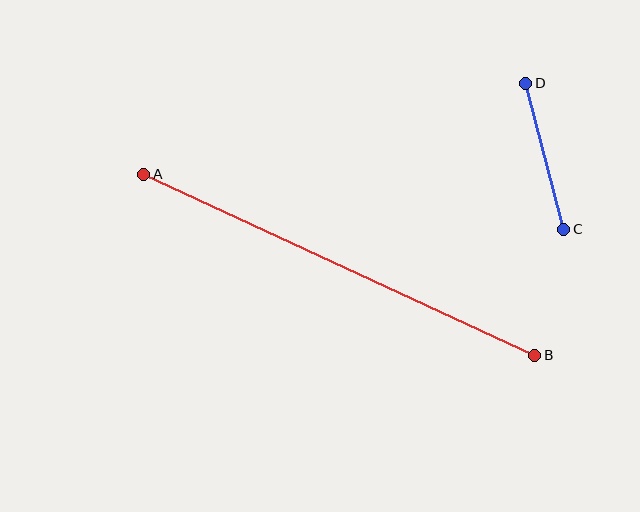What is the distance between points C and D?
The distance is approximately 151 pixels.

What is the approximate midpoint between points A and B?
The midpoint is at approximately (339, 265) pixels.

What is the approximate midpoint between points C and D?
The midpoint is at approximately (545, 156) pixels.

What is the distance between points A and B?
The distance is approximately 431 pixels.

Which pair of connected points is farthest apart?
Points A and B are farthest apart.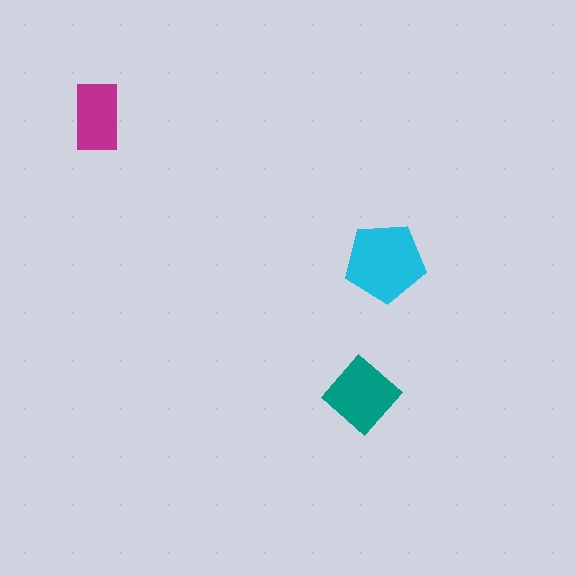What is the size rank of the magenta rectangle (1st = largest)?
3rd.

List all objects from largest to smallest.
The cyan pentagon, the teal diamond, the magenta rectangle.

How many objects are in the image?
There are 3 objects in the image.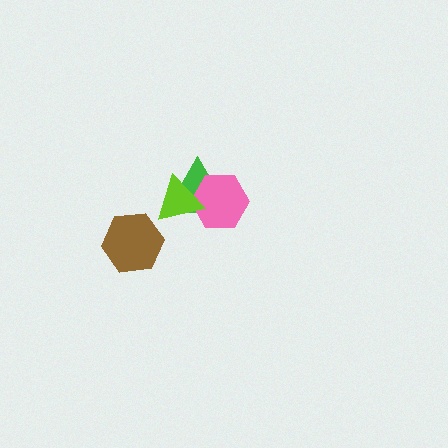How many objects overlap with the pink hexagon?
2 objects overlap with the pink hexagon.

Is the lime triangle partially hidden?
No, no other shape covers it.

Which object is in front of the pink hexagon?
The lime triangle is in front of the pink hexagon.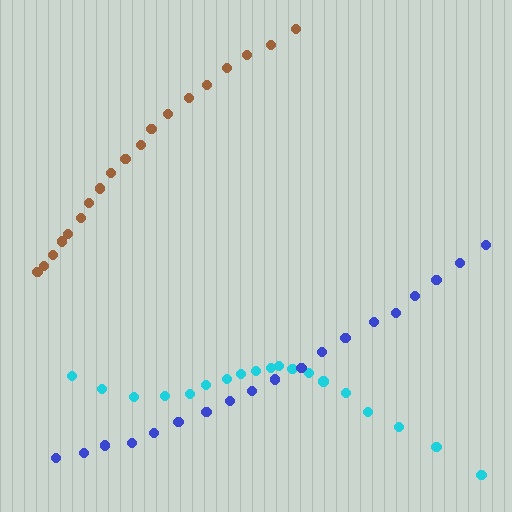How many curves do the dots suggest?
There are 3 distinct paths.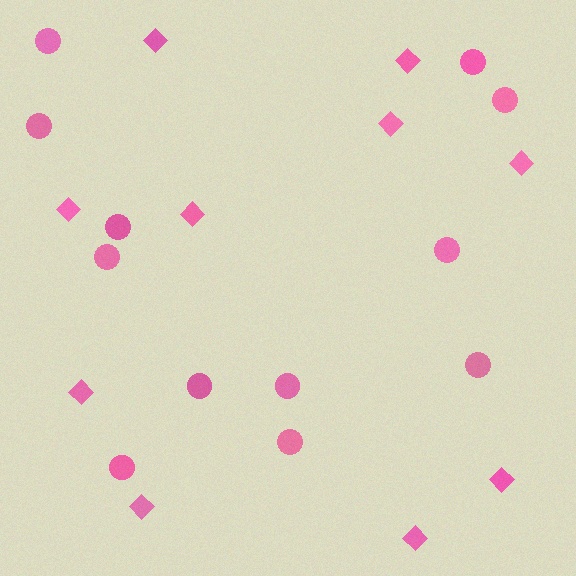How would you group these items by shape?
There are 2 groups: one group of diamonds (10) and one group of circles (12).